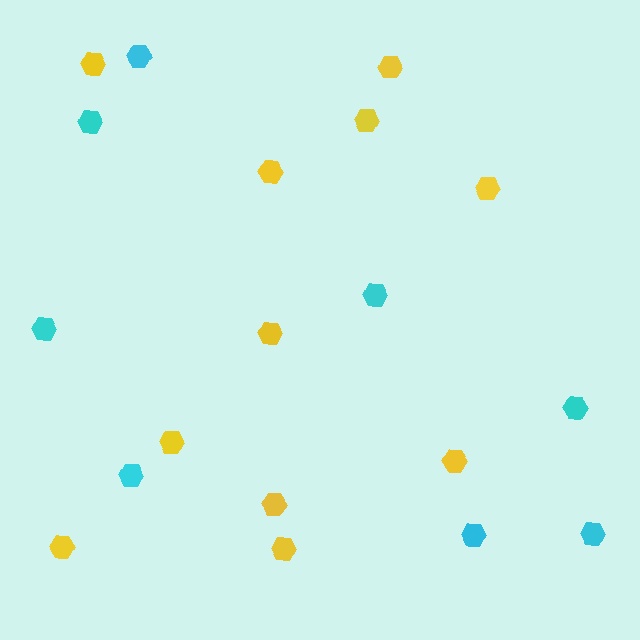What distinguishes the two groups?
There are 2 groups: one group of yellow hexagons (11) and one group of cyan hexagons (8).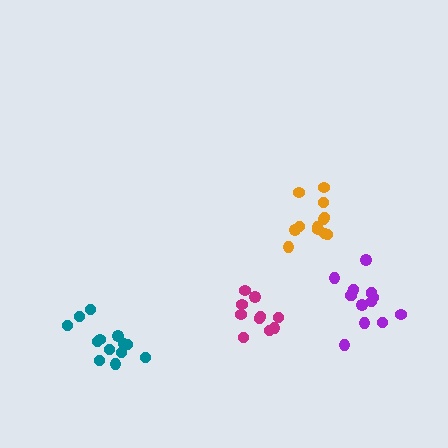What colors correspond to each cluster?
The clusters are colored: purple, teal, orange, magenta.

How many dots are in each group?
Group 1: 15 dots, Group 2: 13 dots, Group 3: 12 dots, Group 4: 10 dots (50 total).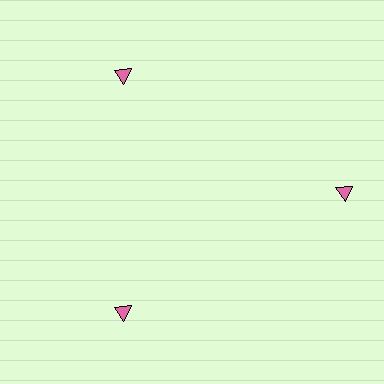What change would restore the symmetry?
The symmetry would be restored by moving it inward, back onto the ring so that all 3 triangles sit at equal angles and equal distance from the center.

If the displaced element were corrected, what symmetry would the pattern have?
It would have 3-fold rotational symmetry — the pattern would map onto itself every 120 degrees.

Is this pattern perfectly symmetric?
No. The 3 pink triangles are arranged in a ring, but one element near the 3 o'clock position is pushed outward from the center, breaking the 3-fold rotational symmetry.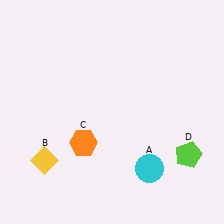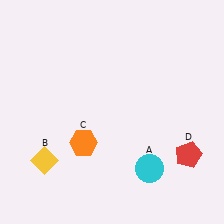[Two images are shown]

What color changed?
The pentagon (D) changed from lime in Image 1 to red in Image 2.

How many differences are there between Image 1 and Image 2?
There is 1 difference between the two images.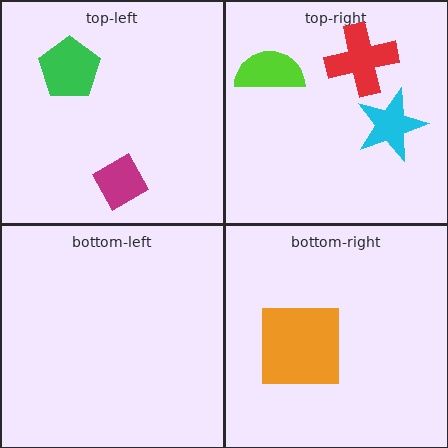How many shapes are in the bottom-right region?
1.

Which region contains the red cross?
The top-right region.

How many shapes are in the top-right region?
3.